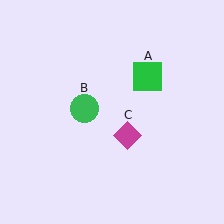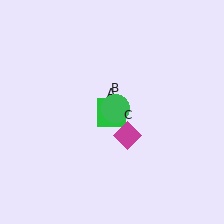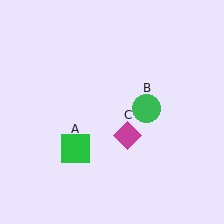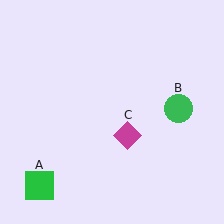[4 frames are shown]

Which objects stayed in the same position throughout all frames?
Magenta diamond (object C) remained stationary.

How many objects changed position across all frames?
2 objects changed position: green square (object A), green circle (object B).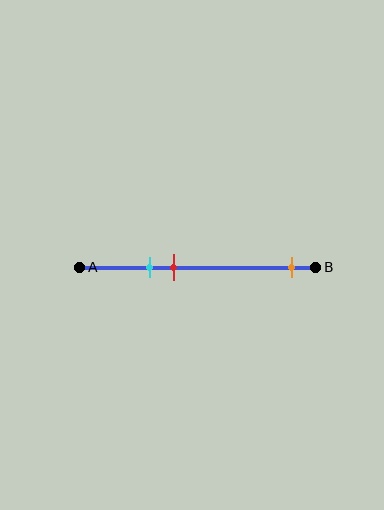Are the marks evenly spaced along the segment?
No, the marks are not evenly spaced.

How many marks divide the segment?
There are 3 marks dividing the segment.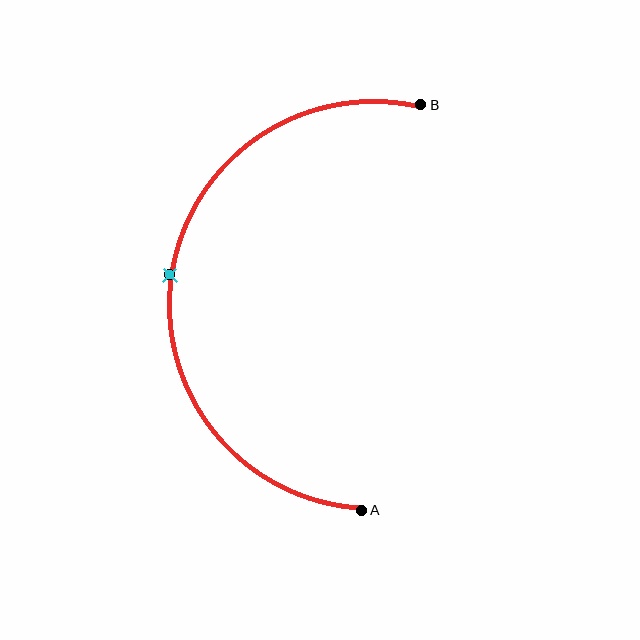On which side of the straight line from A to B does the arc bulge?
The arc bulges to the left of the straight line connecting A and B.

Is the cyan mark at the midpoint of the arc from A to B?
Yes. The cyan mark lies on the arc at equal arc-length from both A and B — it is the arc midpoint.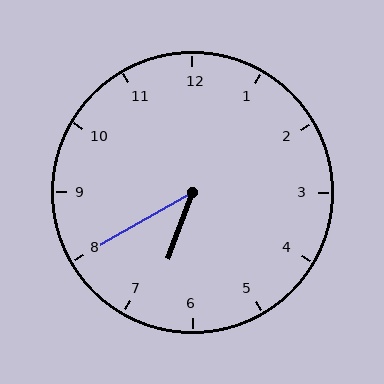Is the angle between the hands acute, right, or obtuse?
It is acute.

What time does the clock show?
6:40.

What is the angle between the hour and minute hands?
Approximately 40 degrees.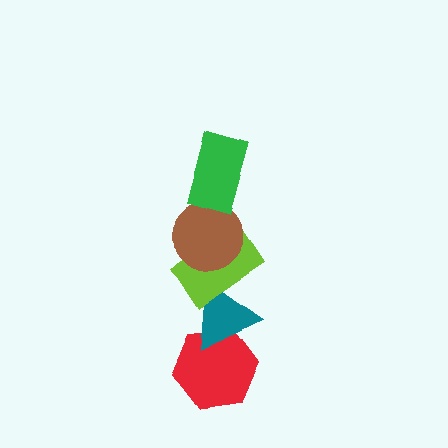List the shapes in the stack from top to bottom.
From top to bottom: the green rectangle, the brown circle, the lime rectangle, the teal triangle, the red hexagon.